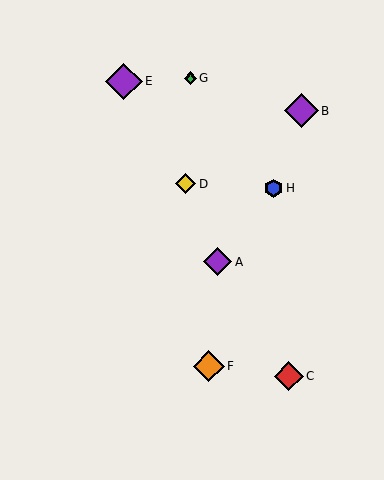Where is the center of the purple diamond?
The center of the purple diamond is at (124, 81).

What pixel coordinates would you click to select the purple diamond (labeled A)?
Click at (218, 262) to select the purple diamond A.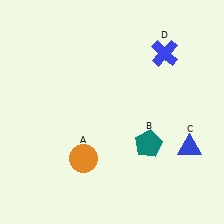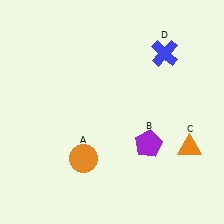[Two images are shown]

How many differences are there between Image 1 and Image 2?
There are 2 differences between the two images.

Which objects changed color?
B changed from teal to purple. C changed from blue to orange.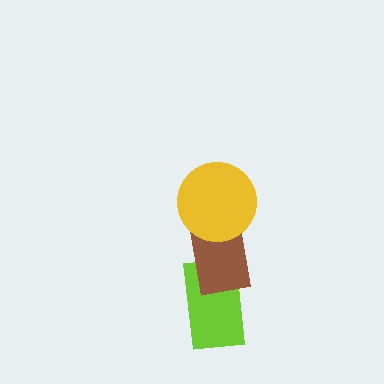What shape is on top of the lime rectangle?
The brown rectangle is on top of the lime rectangle.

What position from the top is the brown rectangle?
The brown rectangle is 2nd from the top.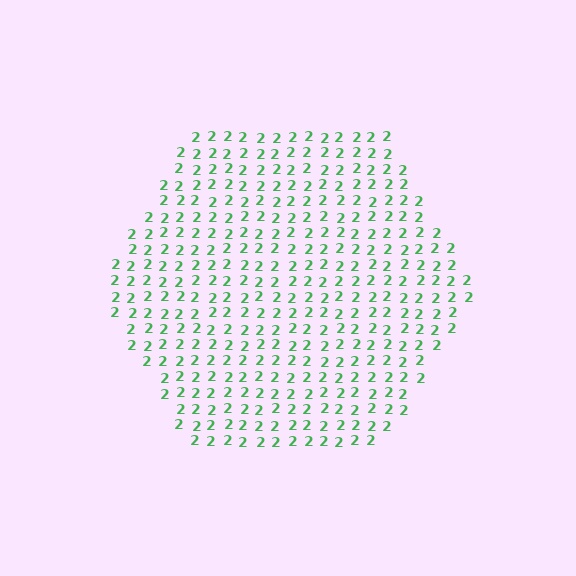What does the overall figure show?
The overall figure shows a hexagon.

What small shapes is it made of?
It is made of small digit 2's.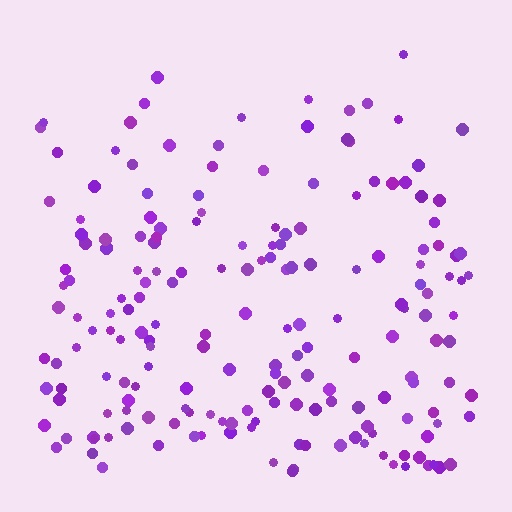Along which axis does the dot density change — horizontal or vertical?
Vertical.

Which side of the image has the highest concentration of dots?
The bottom.